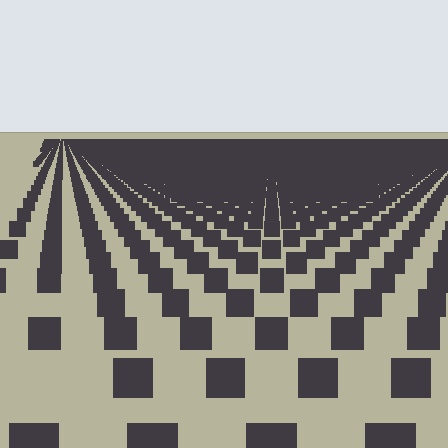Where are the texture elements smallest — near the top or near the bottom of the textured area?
Near the top.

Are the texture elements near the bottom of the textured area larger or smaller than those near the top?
Larger. Near the bottom, elements are closer to the viewer and appear at a bigger on-screen size.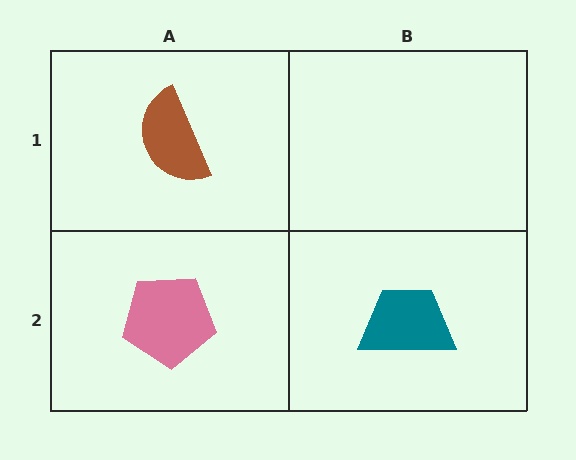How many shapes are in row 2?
2 shapes.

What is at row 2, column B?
A teal trapezoid.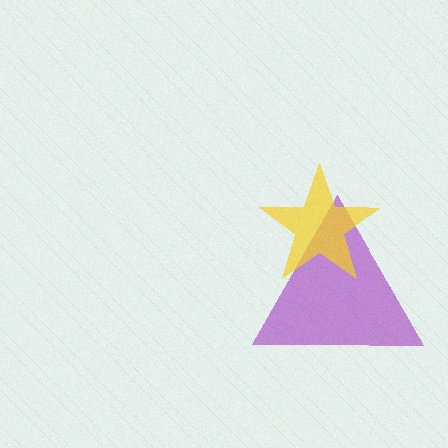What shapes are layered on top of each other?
The layered shapes are: a purple triangle, a yellow star.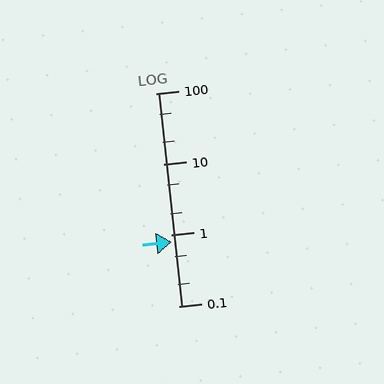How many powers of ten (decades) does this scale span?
The scale spans 3 decades, from 0.1 to 100.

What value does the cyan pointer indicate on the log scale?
The pointer indicates approximately 0.8.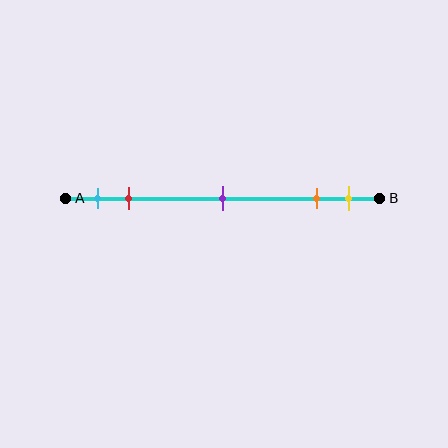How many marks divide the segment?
There are 5 marks dividing the segment.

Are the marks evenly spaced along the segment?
No, the marks are not evenly spaced.